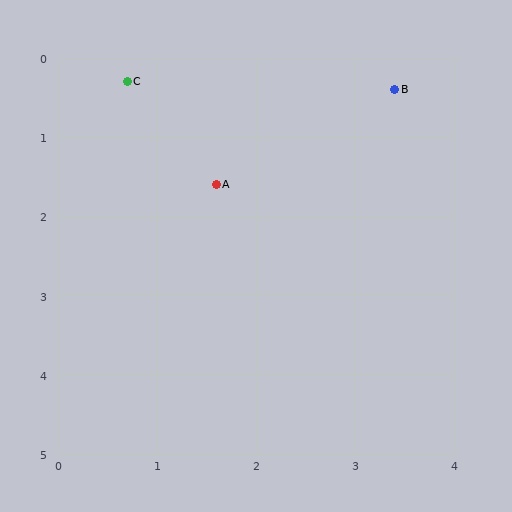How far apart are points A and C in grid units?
Points A and C are about 1.6 grid units apart.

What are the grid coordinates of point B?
Point B is at approximately (3.4, 0.4).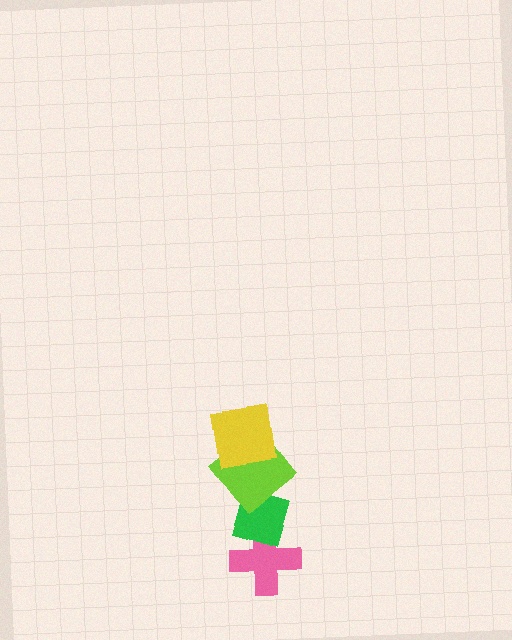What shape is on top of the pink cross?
The green diamond is on top of the pink cross.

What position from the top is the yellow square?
The yellow square is 1st from the top.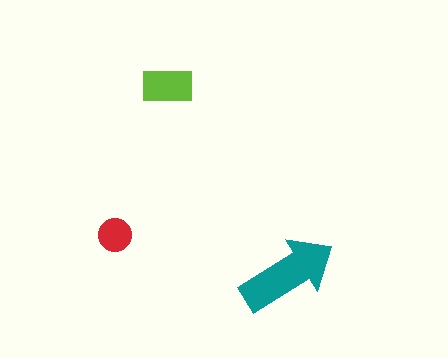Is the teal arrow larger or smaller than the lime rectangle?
Larger.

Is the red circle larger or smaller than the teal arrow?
Smaller.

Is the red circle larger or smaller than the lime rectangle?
Smaller.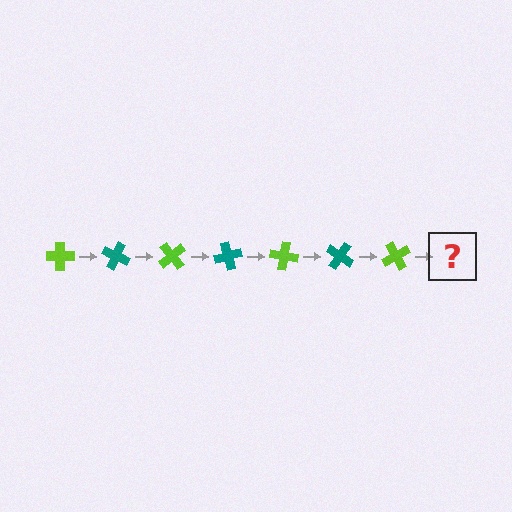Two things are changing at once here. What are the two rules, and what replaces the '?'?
The two rules are that it rotates 25 degrees each step and the color cycles through lime and teal. The '?' should be a teal cross, rotated 175 degrees from the start.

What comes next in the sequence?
The next element should be a teal cross, rotated 175 degrees from the start.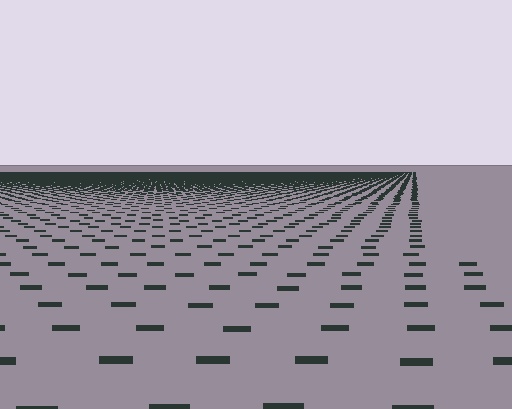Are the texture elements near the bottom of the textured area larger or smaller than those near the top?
Larger. Near the bottom, elements are closer to the viewer and appear at a bigger on-screen size.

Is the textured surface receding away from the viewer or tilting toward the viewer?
The surface is receding away from the viewer. Texture elements get smaller and denser toward the top.